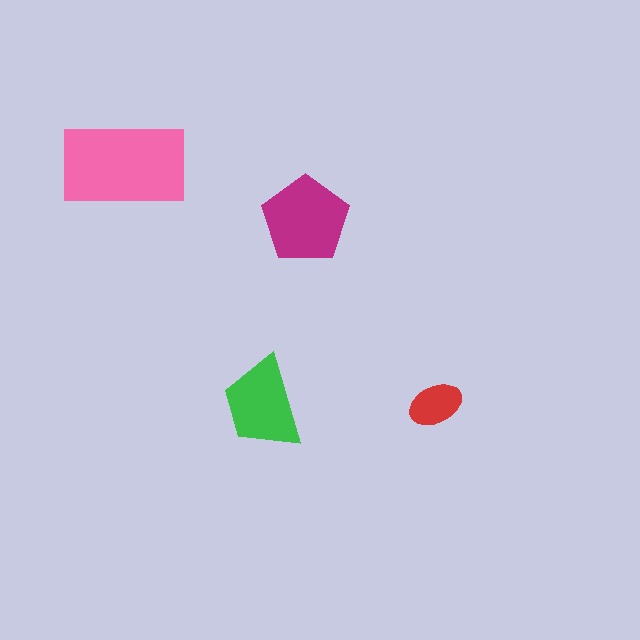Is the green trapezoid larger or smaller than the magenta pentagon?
Smaller.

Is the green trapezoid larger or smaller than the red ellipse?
Larger.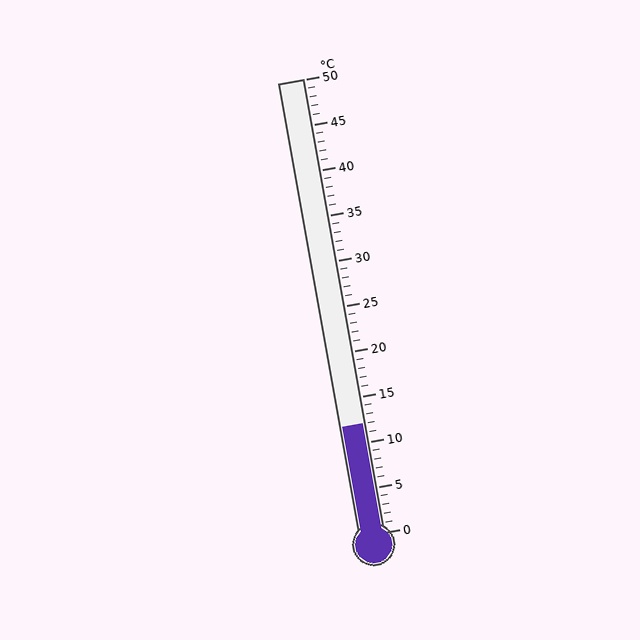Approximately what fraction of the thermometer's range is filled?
The thermometer is filled to approximately 25% of its range.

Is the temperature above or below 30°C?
The temperature is below 30°C.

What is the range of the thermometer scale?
The thermometer scale ranges from 0°C to 50°C.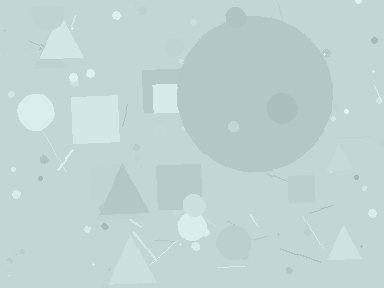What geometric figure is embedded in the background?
A circle is embedded in the background.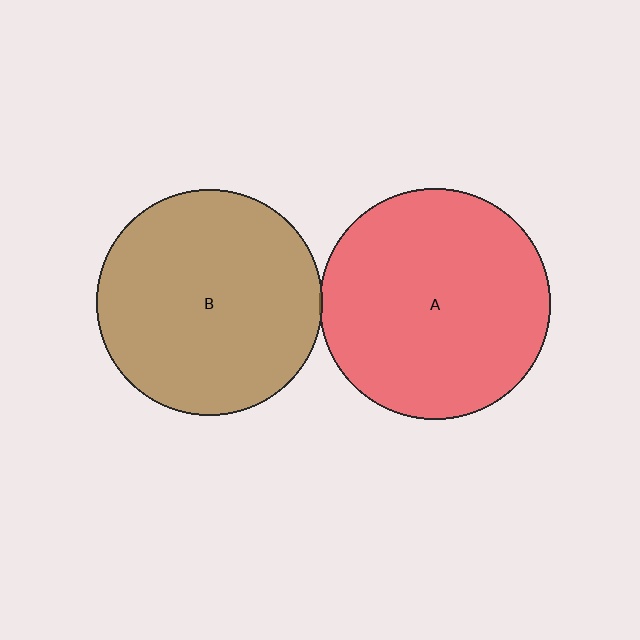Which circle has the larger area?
Circle A (red).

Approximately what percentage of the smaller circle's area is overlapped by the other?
Approximately 5%.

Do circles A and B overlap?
Yes.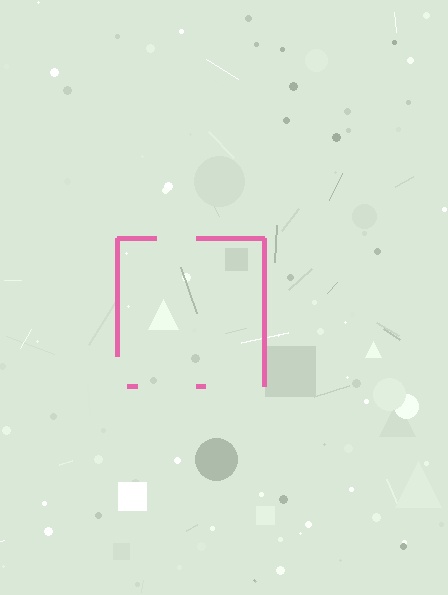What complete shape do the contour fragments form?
The contour fragments form a square.